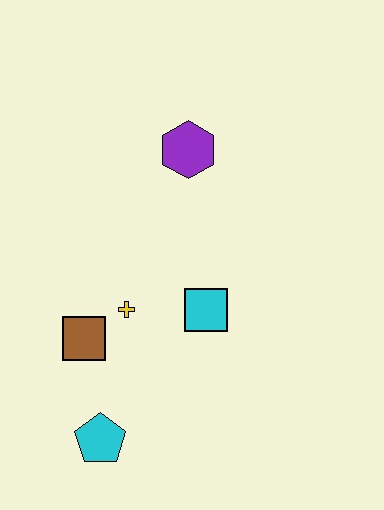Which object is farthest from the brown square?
The purple hexagon is farthest from the brown square.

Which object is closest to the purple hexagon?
The cyan square is closest to the purple hexagon.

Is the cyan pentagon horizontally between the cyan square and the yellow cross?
No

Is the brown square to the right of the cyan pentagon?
No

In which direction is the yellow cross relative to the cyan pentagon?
The yellow cross is above the cyan pentagon.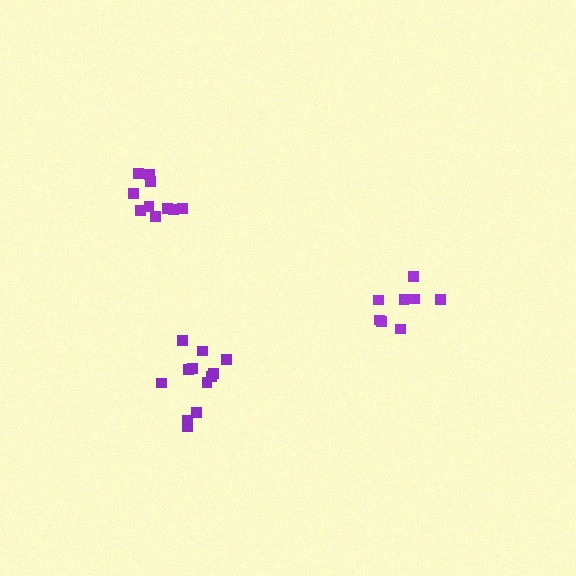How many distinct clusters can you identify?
There are 3 distinct clusters.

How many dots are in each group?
Group 1: 10 dots, Group 2: 12 dots, Group 3: 8 dots (30 total).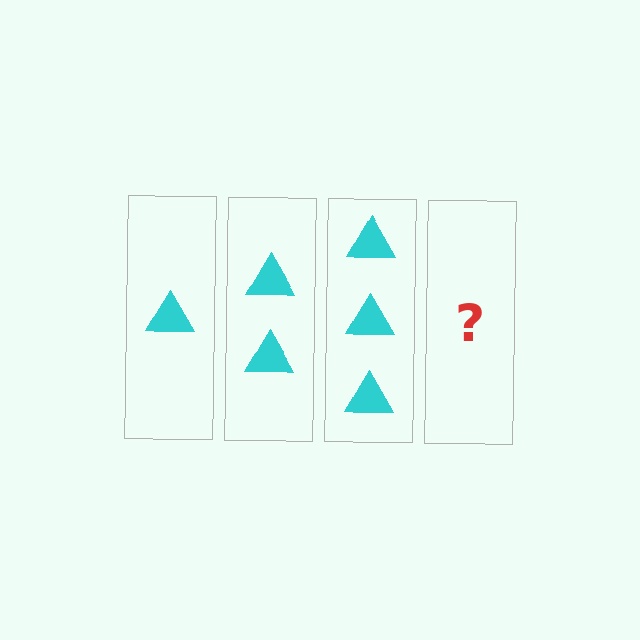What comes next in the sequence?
The next element should be 4 triangles.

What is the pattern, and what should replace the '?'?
The pattern is that each step adds one more triangle. The '?' should be 4 triangles.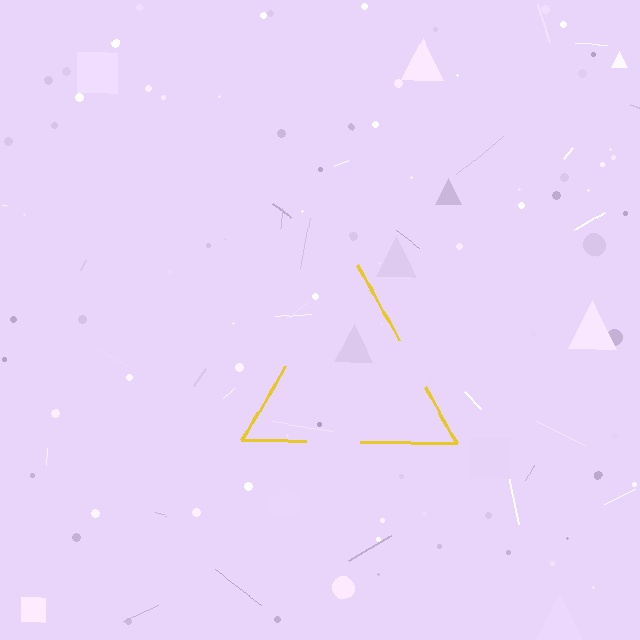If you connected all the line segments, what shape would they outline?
They would outline a triangle.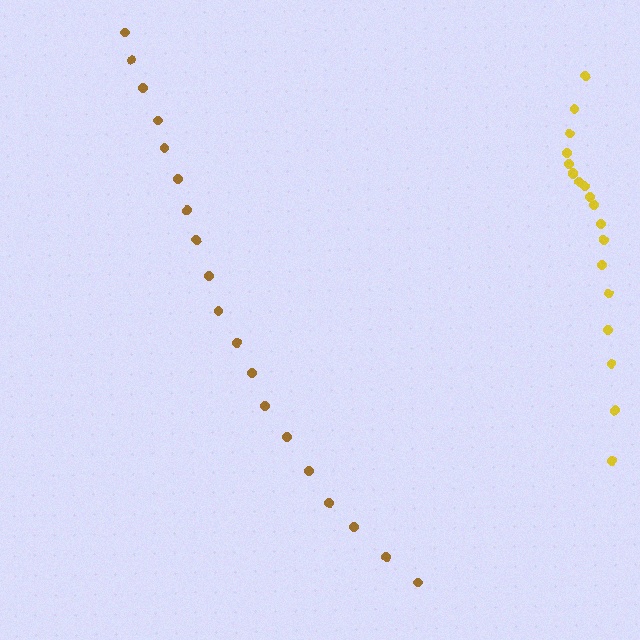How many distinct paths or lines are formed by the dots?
There are 2 distinct paths.